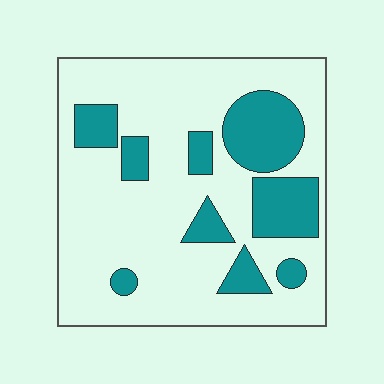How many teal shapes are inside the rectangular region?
9.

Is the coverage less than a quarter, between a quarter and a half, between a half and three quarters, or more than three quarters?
Less than a quarter.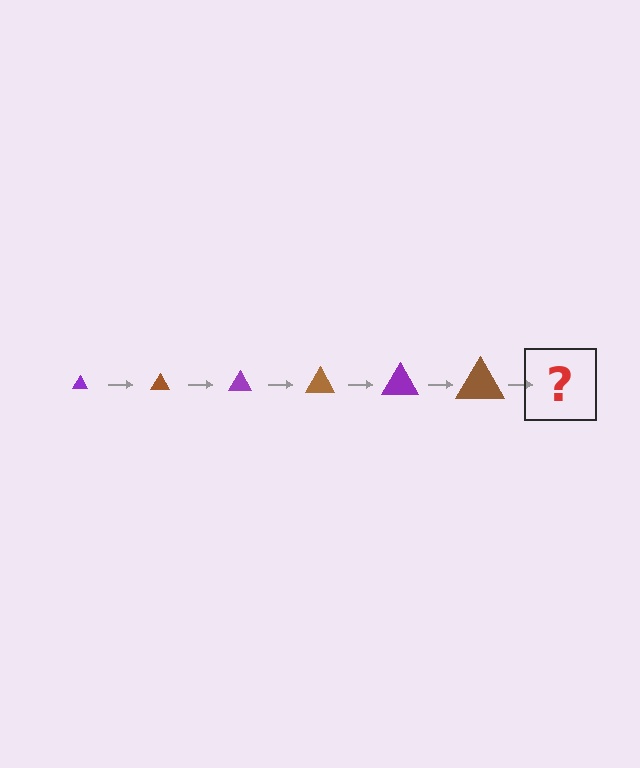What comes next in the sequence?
The next element should be a purple triangle, larger than the previous one.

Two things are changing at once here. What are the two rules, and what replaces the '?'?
The two rules are that the triangle grows larger each step and the color cycles through purple and brown. The '?' should be a purple triangle, larger than the previous one.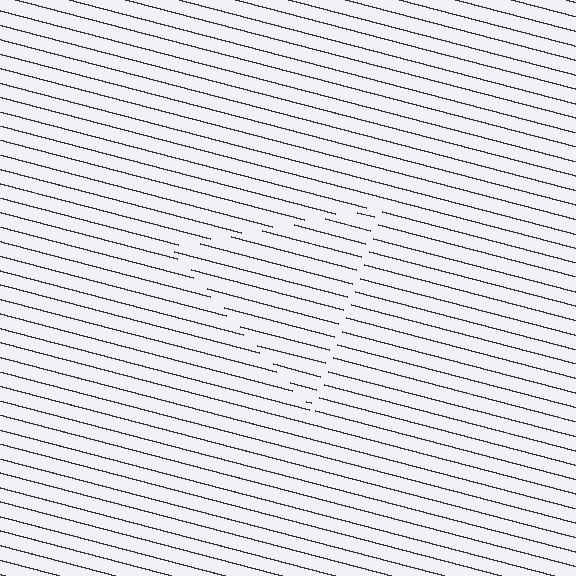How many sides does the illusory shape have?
3 sides — the line-ends trace a triangle.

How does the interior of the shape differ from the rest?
The interior of the shape contains the same grating, shifted by half a period — the contour is defined by the phase discontinuity where line-ends from the inner and outer gratings abut.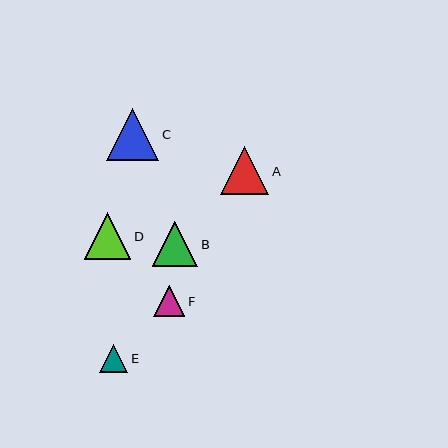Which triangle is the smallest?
Triangle E is the smallest with a size of approximately 28 pixels.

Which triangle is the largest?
Triangle C is the largest with a size of approximately 53 pixels.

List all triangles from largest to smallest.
From largest to smallest: C, A, D, B, F, E.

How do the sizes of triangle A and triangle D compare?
Triangle A and triangle D are approximately the same size.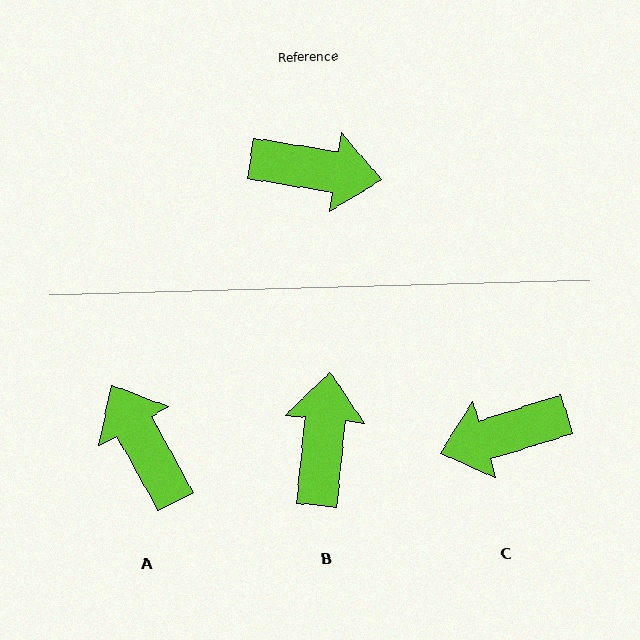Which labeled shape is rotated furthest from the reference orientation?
C, about 154 degrees away.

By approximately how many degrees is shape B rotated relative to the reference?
Approximately 94 degrees counter-clockwise.